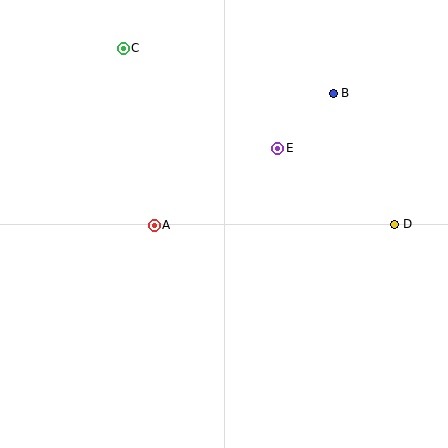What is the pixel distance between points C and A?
The distance between C and A is 180 pixels.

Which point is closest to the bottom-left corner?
Point A is closest to the bottom-left corner.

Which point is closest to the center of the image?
Point A at (154, 225) is closest to the center.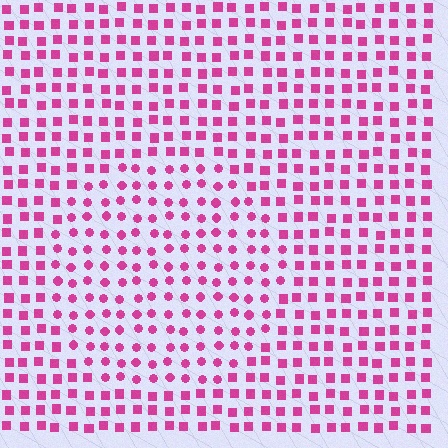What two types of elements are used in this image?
The image uses circles inside the circle region and squares outside it.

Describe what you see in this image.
The image is filled with small magenta elements arranged in a uniform grid. A circle-shaped region contains circles, while the surrounding area contains squares. The boundary is defined purely by the change in element shape.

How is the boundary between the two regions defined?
The boundary is defined by a change in element shape: circles inside vs. squares outside. All elements share the same color and spacing.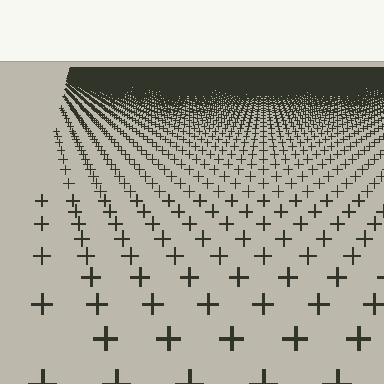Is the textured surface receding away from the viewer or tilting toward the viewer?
The surface is receding away from the viewer. Texture elements get smaller and denser toward the top.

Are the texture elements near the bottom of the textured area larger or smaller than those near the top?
Larger. Near the bottom, elements are closer to the viewer and appear at a bigger on-screen size.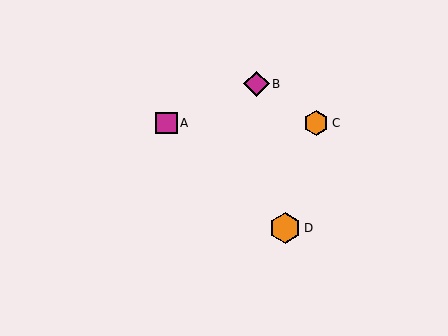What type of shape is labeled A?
Shape A is a magenta square.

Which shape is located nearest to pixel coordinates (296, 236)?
The orange hexagon (labeled D) at (285, 228) is nearest to that location.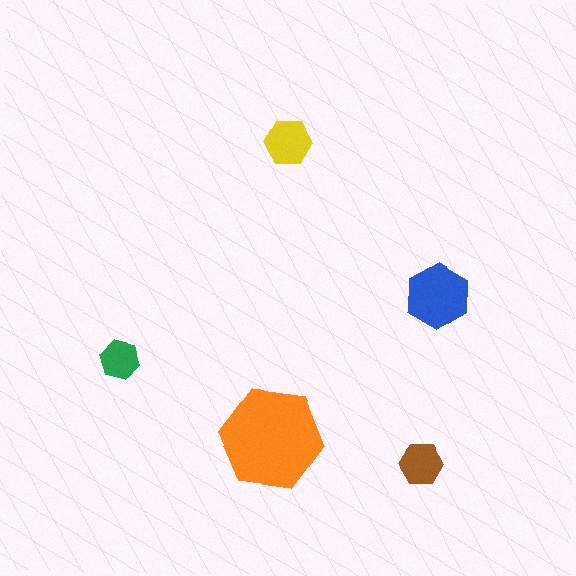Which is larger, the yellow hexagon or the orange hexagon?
The orange one.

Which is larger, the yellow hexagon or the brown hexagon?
The yellow one.